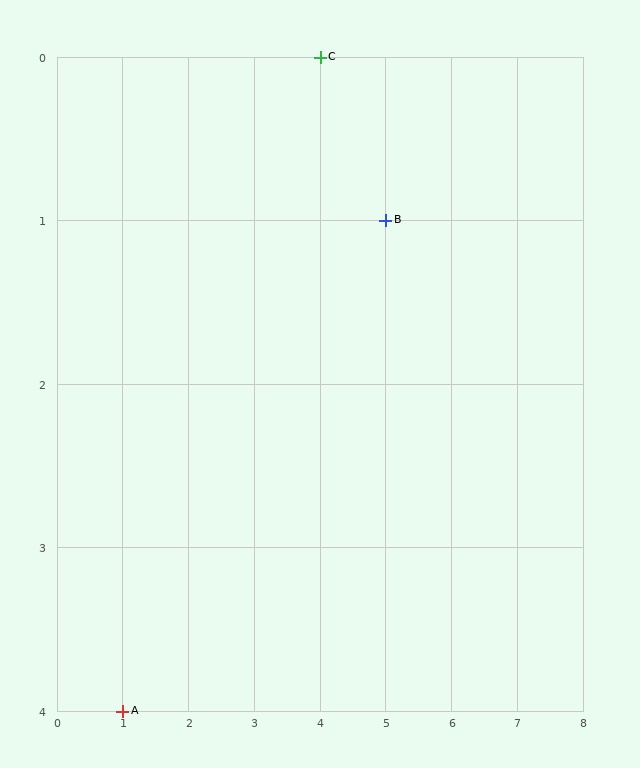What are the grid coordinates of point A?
Point A is at grid coordinates (1, 4).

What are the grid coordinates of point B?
Point B is at grid coordinates (5, 1).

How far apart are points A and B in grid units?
Points A and B are 4 columns and 3 rows apart (about 5.0 grid units diagonally).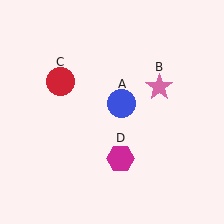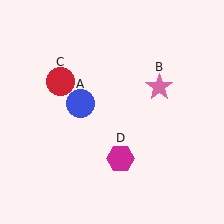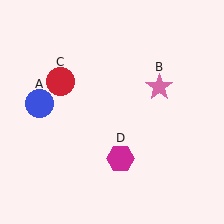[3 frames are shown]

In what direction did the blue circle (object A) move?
The blue circle (object A) moved left.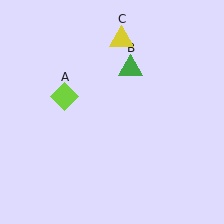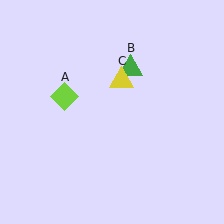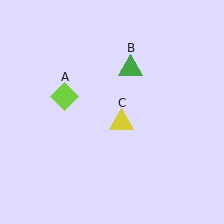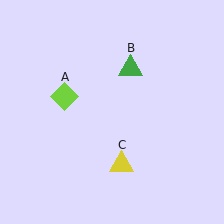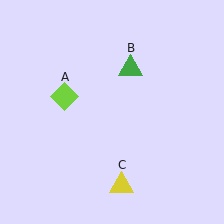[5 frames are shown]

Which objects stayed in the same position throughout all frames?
Lime diamond (object A) and green triangle (object B) remained stationary.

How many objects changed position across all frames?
1 object changed position: yellow triangle (object C).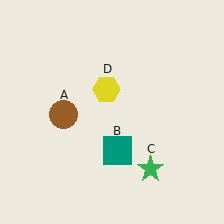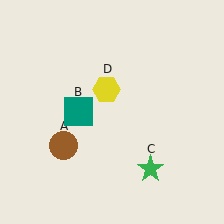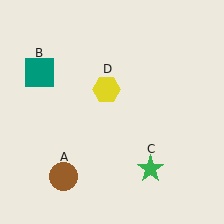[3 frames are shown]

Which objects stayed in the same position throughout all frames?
Green star (object C) and yellow hexagon (object D) remained stationary.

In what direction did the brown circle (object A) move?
The brown circle (object A) moved down.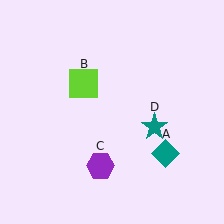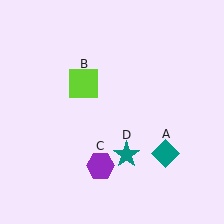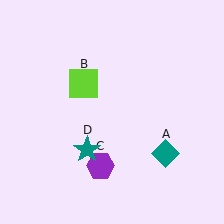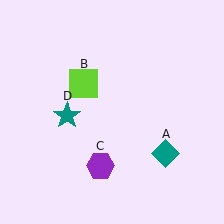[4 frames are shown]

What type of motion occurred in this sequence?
The teal star (object D) rotated clockwise around the center of the scene.